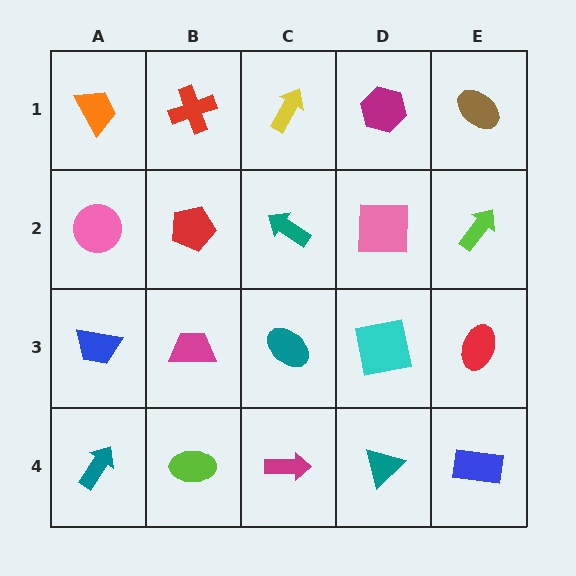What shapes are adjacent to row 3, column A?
A pink circle (row 2, column A), a teal arrow (row 4, column A), a magenta trapezoid (row 3, column B).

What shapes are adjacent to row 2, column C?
A yellow arrow (row 1, column C), a teal ellipse (row 3, column C), a red pentagon (row 2, column B), a pink square (row 2, column D).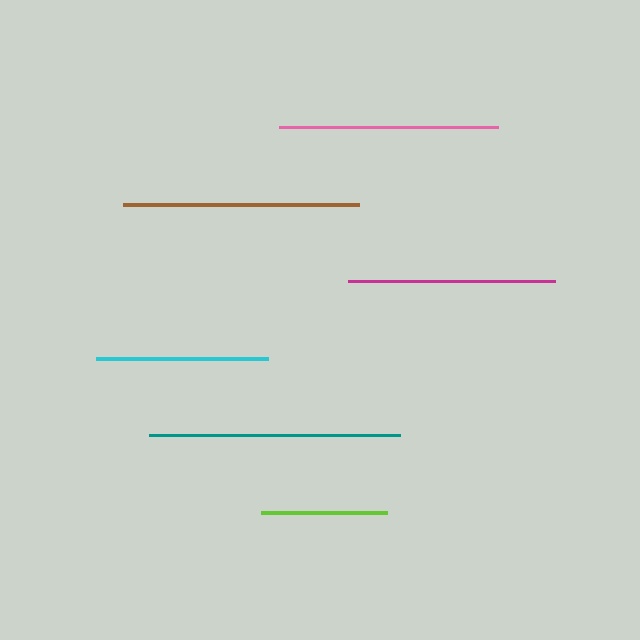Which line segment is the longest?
The teal line is the longest at approximately 251 pixels.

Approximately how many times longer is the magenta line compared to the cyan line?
The magenta line is approximately 1.2 times the length of the cyan line.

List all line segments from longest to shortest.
From longest to shortest: teal, brown, pink, magenta, cyan, lime.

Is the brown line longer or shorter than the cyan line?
The brown line is longer than the cyan line.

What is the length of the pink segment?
The pink segment is approximately 219 pixels long.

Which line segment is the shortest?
The lime line is the shortest at approximately 126 pixels.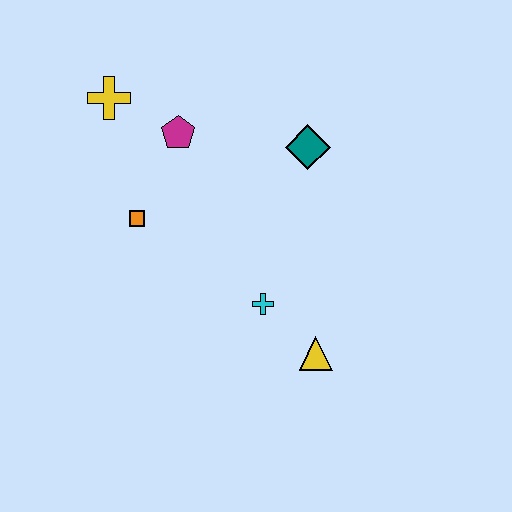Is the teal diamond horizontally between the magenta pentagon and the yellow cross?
No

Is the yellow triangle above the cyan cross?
No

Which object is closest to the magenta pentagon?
The yellow cross is closest to the magenta pentagon.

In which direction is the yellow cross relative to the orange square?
The yellow cross is above the orange square.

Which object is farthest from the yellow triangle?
The yellow cross is farthest from the yellow triangle.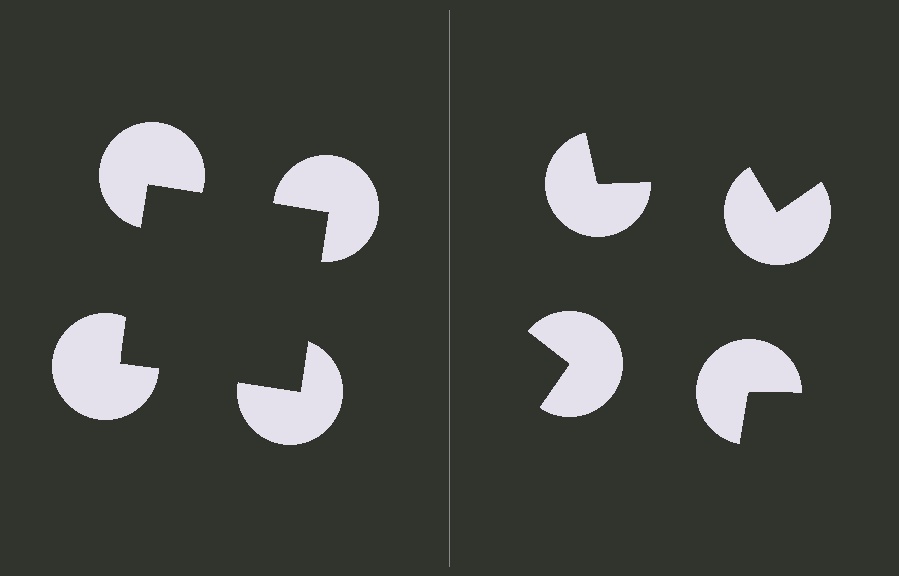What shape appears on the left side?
An illusory square.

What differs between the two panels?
The pac-man discs are positioned identically on both sides; only the wedge orientations differ. On the left they align to a square; on the right they are misaligned.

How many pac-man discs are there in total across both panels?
8 — 4 on each side.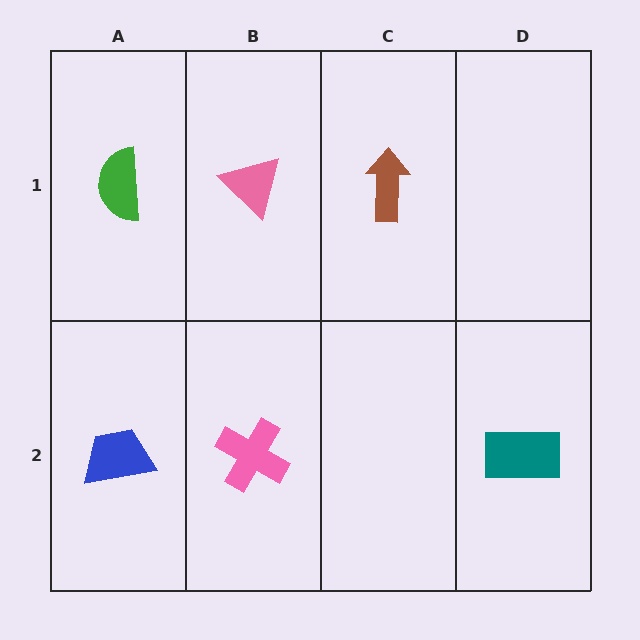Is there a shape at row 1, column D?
No, that cell is empty.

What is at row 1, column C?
A brown arrow.